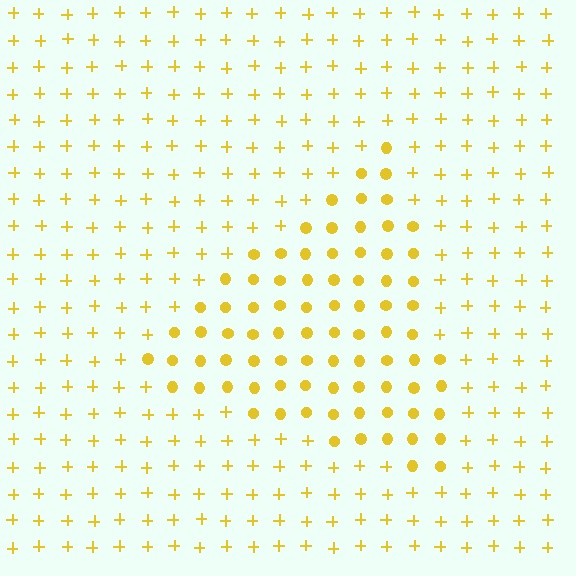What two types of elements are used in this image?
The image uses circles inside the triangle region and plus signs outside it.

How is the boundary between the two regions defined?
The boundary is defined by a change in element shape: circles inside vs. plus signs outside. All elements share the same color and spacing.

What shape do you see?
I see a triangle.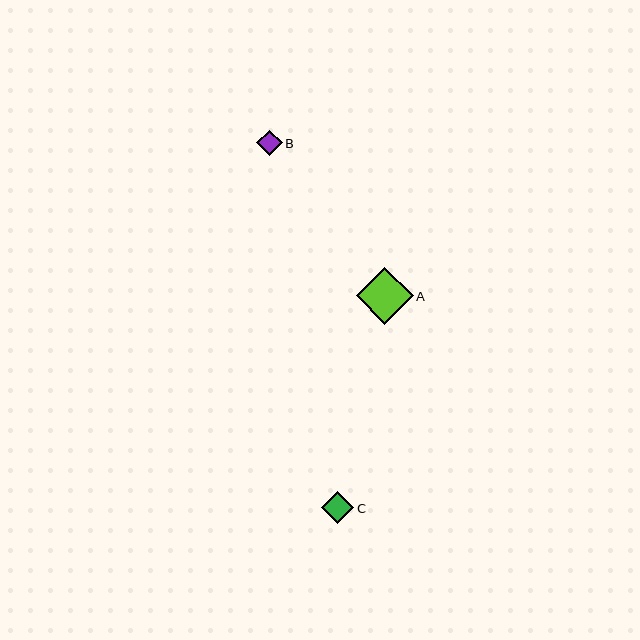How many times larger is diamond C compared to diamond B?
Diamond C is approximately 1.2 times the size of diamond B.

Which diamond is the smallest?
Diamond B is the smallest with a size of approximately 26 pixels.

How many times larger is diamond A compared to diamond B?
Diamond A is approximately 2.2 times the size of diamond B.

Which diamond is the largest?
Diamond A is the largest with a size of approximately 57 pixels.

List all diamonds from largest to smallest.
From largest to smallest: A, C, B.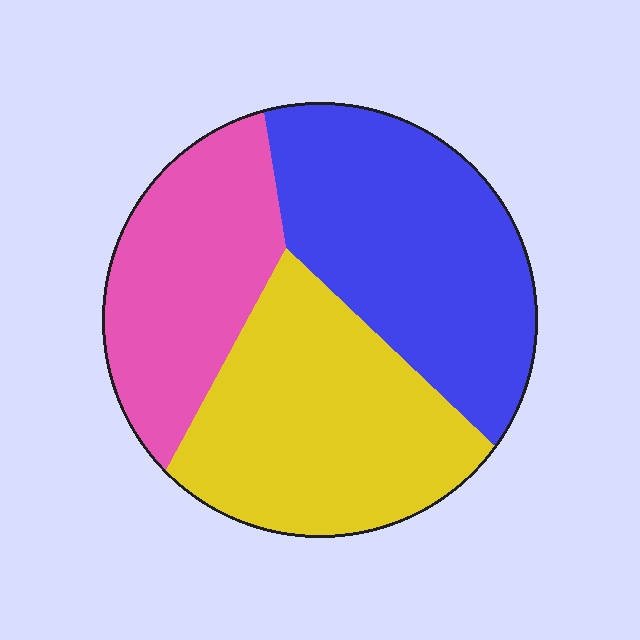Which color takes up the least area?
Pink, at roughly 25%.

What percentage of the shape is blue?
Blue covers around 35% of the shape.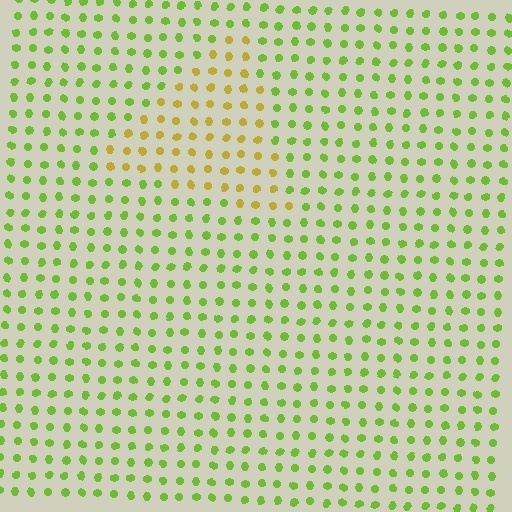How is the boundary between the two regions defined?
The boundary is defined purely by a slight shift in hue (about 43 degrees). Spacing, size, and orientation are identical on both sides.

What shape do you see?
I see a triangle.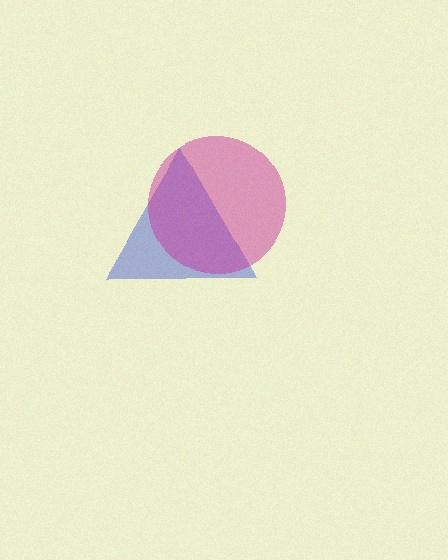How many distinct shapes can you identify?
There are 2 distinct shapes: a blue triangle, a magenta circle.